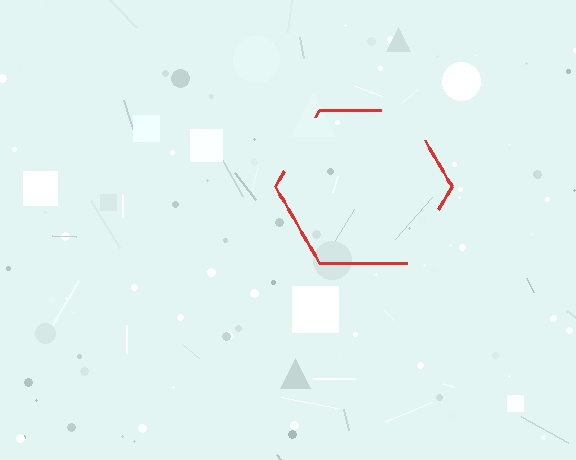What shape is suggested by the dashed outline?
The dashed outline suggests a hexagon.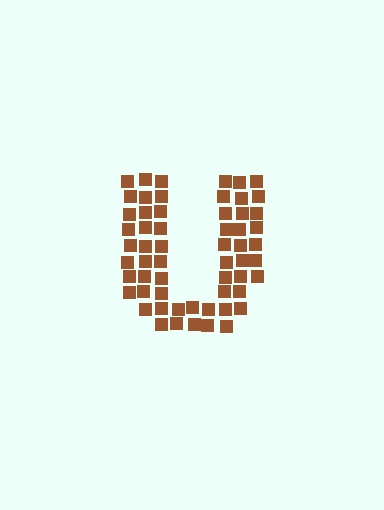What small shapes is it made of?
It is made of small squares.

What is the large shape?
The large shape is the letter U.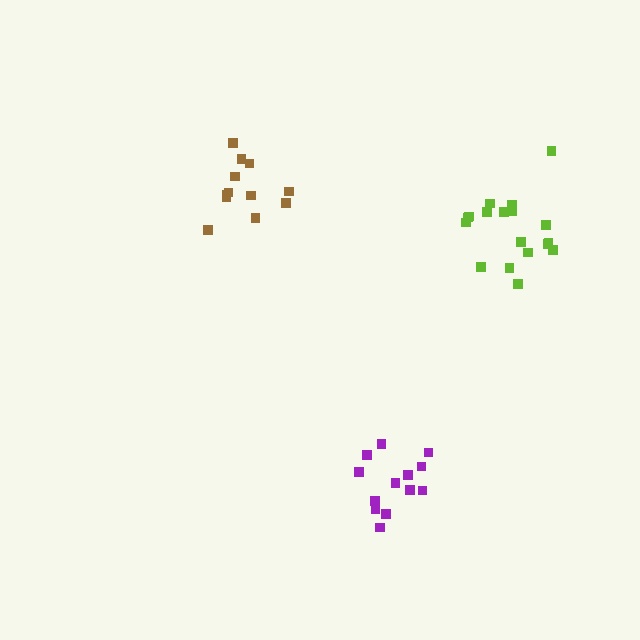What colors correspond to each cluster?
The clusters are colored: lime, brown, purple.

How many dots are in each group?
Group 1: 18 dots, Group 2: 12 dots, Group 3: 13 dots (43 total).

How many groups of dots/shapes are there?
There are 3 groups.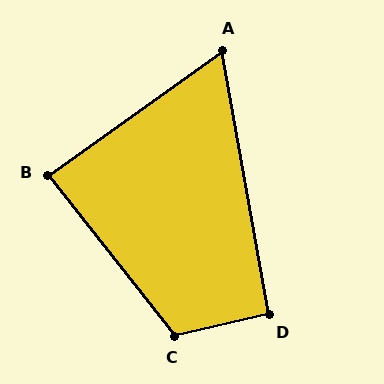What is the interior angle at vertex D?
Approximately 93 degrees (approximately right).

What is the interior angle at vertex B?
Approximately 87 degrees (approximately right).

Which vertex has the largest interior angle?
C, at approximately 115 degrees.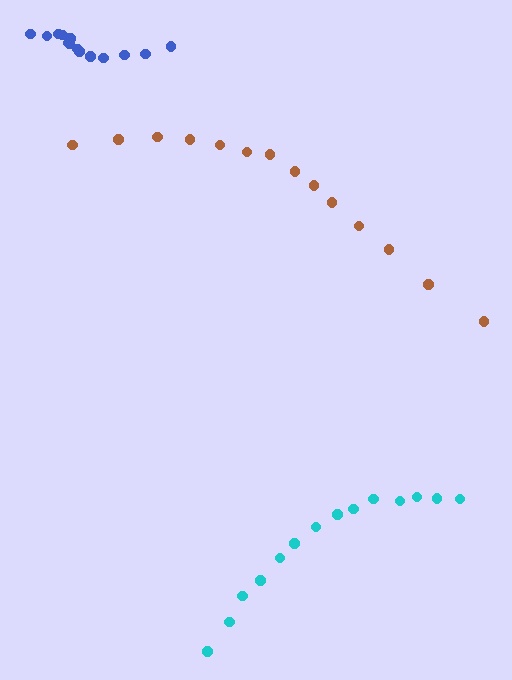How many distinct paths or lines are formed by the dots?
There are 3 distinct paths.